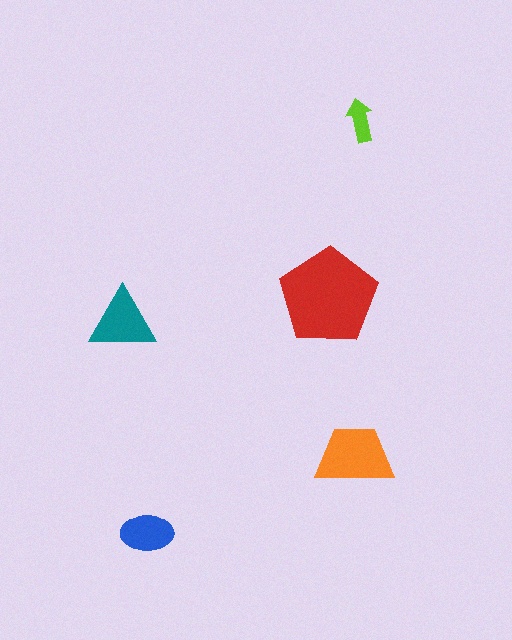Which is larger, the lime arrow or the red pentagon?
The red pentagon.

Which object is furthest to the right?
The lime arrow is rightmost.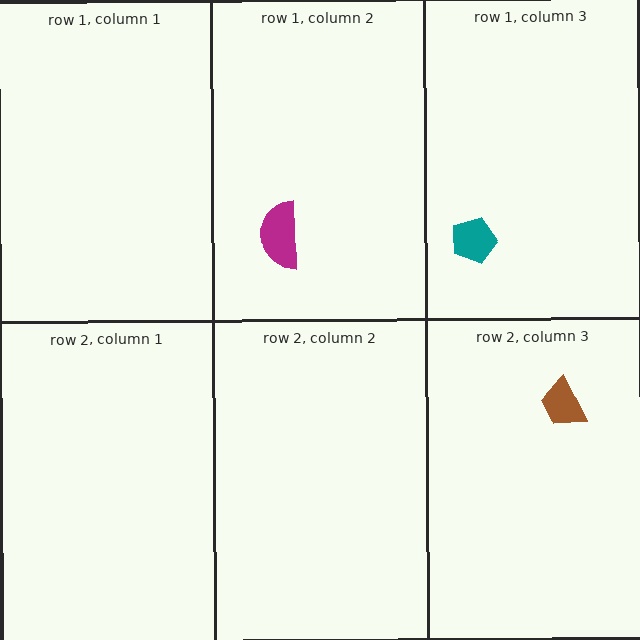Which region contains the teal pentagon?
The row 1, column 3 region.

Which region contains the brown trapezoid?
The row 2, column 3 region.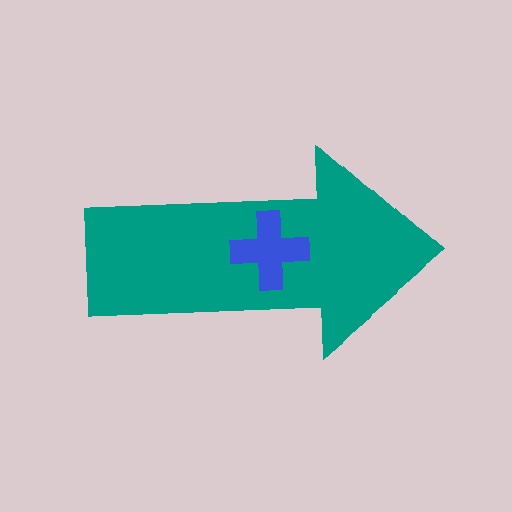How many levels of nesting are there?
2.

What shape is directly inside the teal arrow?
The blue cross.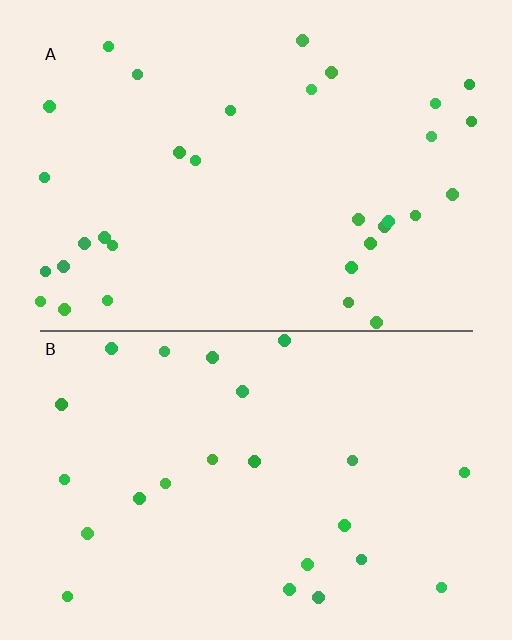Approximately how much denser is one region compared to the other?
Approximately 1.4× — region A over region B.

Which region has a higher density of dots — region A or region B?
A (the top).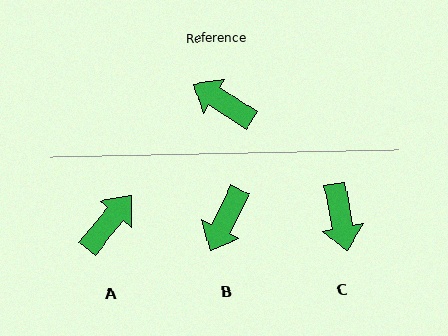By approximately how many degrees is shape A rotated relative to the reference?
Approximately 98 degrees clockwise.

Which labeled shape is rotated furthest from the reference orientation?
C, about 133 degrees away.